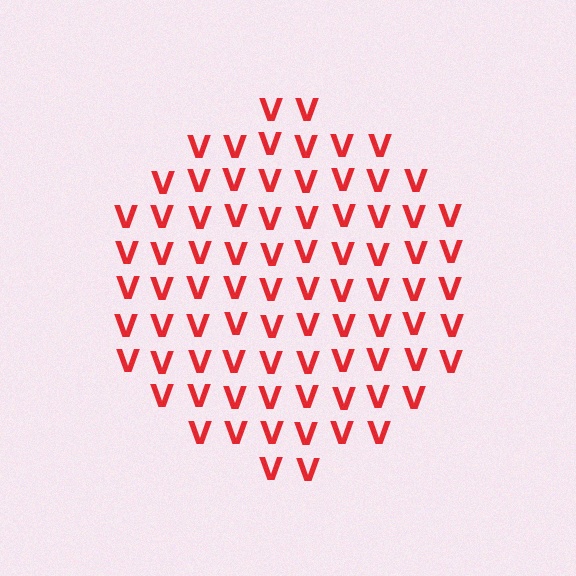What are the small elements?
The small elements are letter V's.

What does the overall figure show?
The overall figure shows a circle.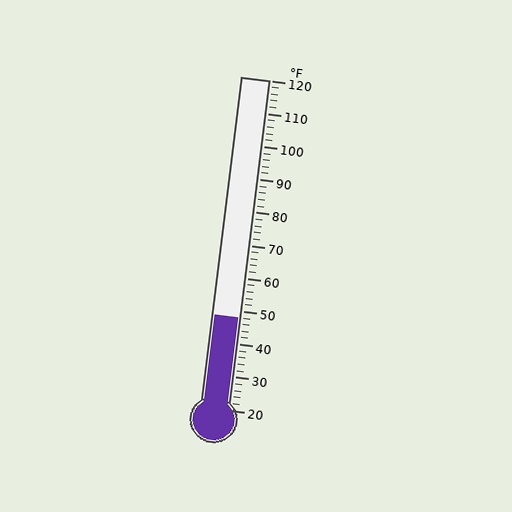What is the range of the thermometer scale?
The thermometer scale ranges from 20°F to 120°F.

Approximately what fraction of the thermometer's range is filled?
The thermometer is filled to approximately 30% of its range.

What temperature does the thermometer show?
The thermometer shows approximately 48°F.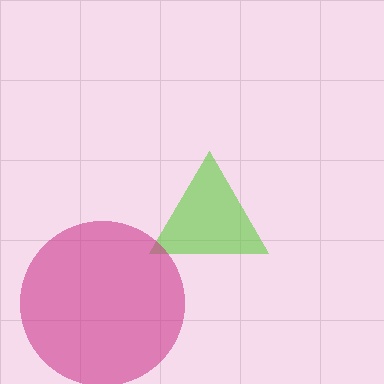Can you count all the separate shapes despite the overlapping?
Yes, there are 2 separate shapes.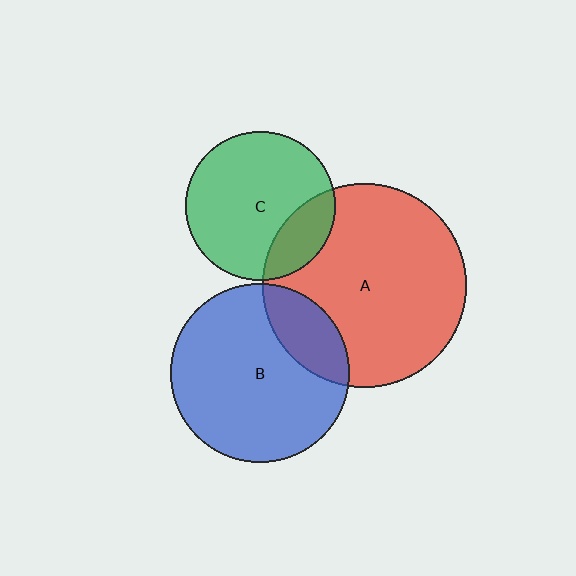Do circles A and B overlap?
Yes.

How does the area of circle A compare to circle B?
Approximately 1.3 times.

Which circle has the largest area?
Circle A (red).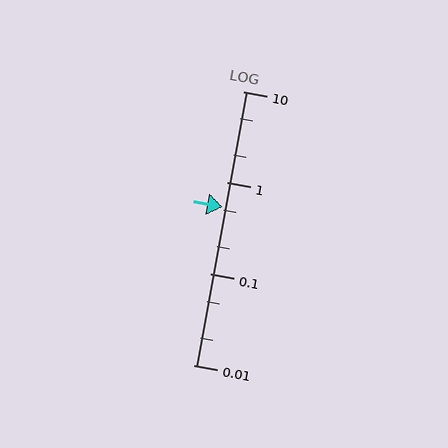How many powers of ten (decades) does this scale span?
The scale spans 3 decades, from 0.01 to 10.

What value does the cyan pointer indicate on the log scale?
The pointer indicates approximately 0.54.